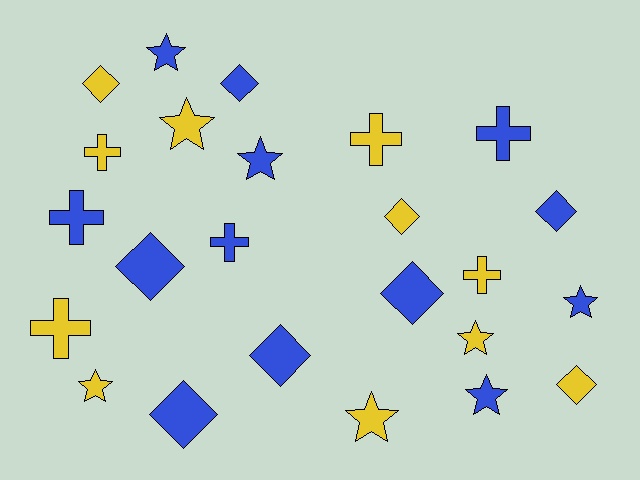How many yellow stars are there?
There are 4 yellow stars.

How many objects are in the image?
There are 24 objects.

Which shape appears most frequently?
Diamond, with 9 objects.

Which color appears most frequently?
Blue, with 13 objects.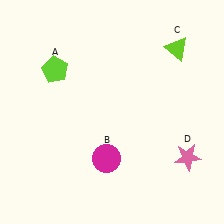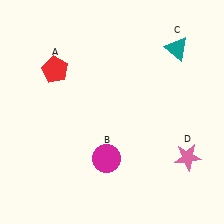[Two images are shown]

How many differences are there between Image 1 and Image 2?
There are 2 differences between the two images.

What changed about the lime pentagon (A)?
In Image 1, A is lime. In Image 2, it changed to red.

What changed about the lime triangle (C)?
In Image 1, C is lime. In Image 2, it changed to teal.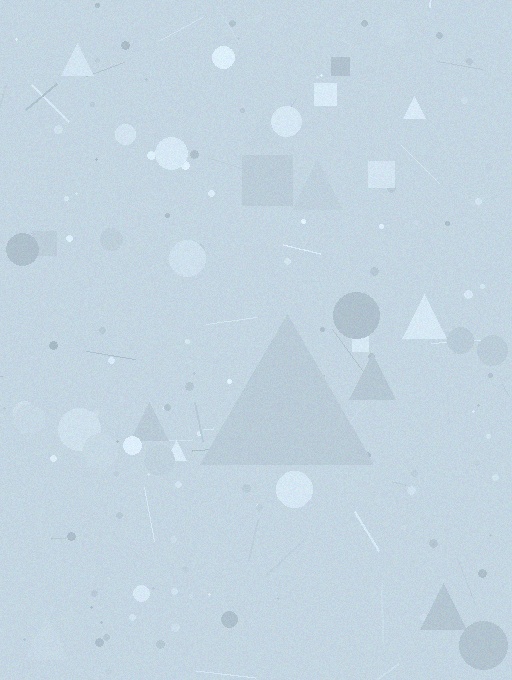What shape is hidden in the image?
A triangle is hidden in the image.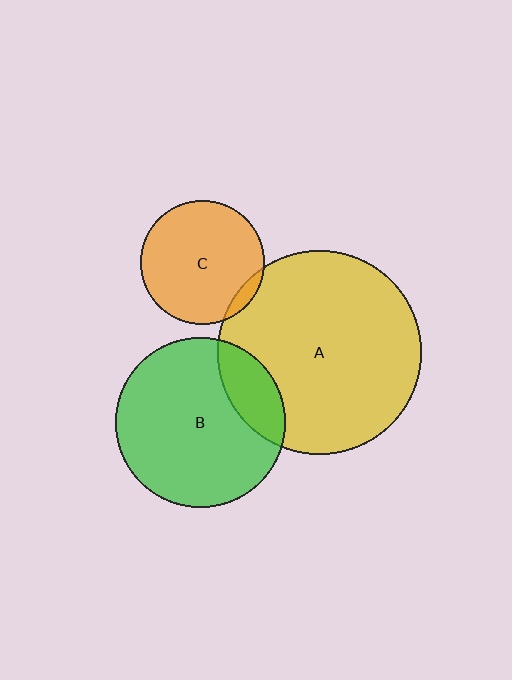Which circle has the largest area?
Circle A (yellow).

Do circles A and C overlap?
Yes.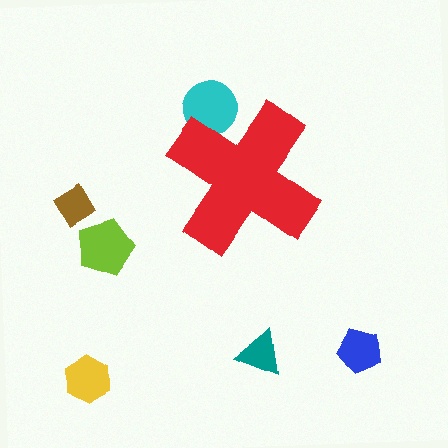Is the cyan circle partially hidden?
Yes, the cyan circle is partially hidden behind the red cross.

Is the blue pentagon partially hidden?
No, the blue pentagon is fully visible.